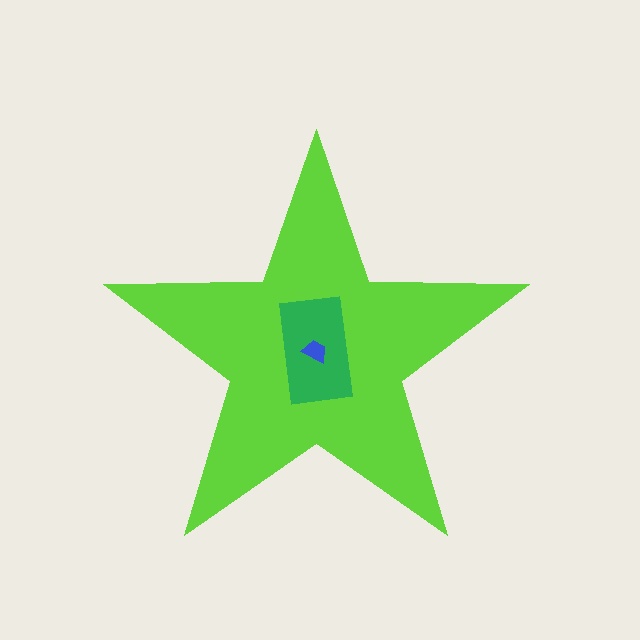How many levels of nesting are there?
3.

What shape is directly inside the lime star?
The green rectangle.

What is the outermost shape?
The lime star.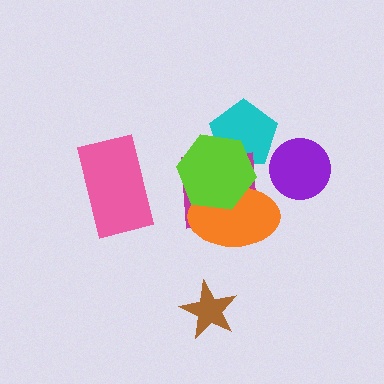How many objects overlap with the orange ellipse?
2 objects overlap with the orange ellipse.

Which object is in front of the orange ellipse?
The lime hexagon is in front of the orange ellipse.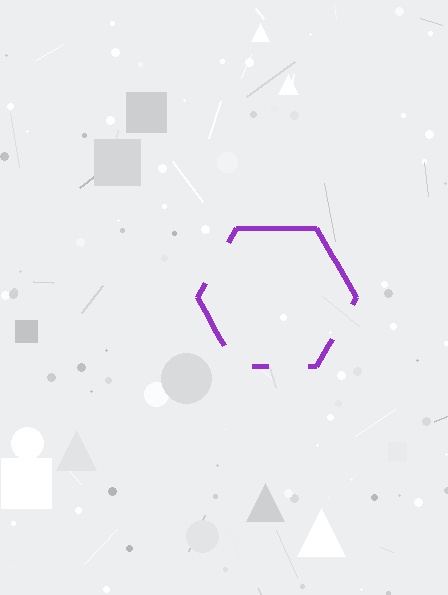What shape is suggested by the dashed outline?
The dashed outline suggests a hexagon.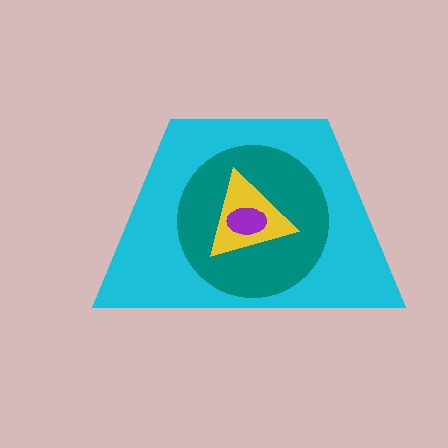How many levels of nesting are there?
4.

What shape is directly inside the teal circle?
The yellow triangle.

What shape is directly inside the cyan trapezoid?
The teal circle.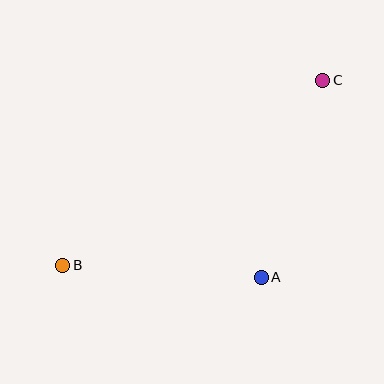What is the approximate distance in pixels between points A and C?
The distance between A and C is approximately 207 pixels.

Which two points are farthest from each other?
Points B and C are farthest from each other.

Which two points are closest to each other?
Points A and B are closest to each other.